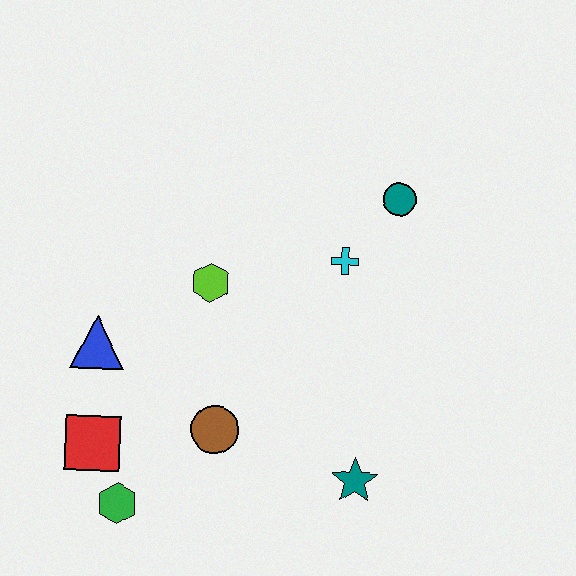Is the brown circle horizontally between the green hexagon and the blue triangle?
No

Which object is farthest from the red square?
The teal circle is farthest from the red square.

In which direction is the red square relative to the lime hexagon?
The red square is below the lime hexagon.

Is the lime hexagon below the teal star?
No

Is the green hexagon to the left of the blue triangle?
No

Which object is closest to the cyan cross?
The teal circle is closest to the cyan cross.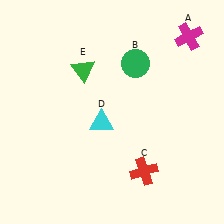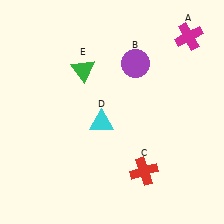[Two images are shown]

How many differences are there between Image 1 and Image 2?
There is 1 difference between the two images.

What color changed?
The circle (B) changed from green in Image 1 to purple in Image 2.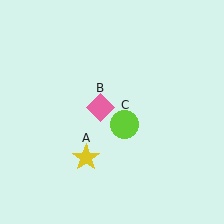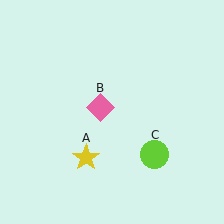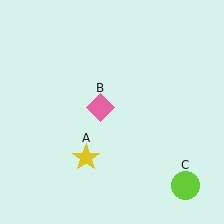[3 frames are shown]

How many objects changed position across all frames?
1 object changed position: lime circle (object C).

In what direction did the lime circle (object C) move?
The lime circle (object C) moved down and to the right.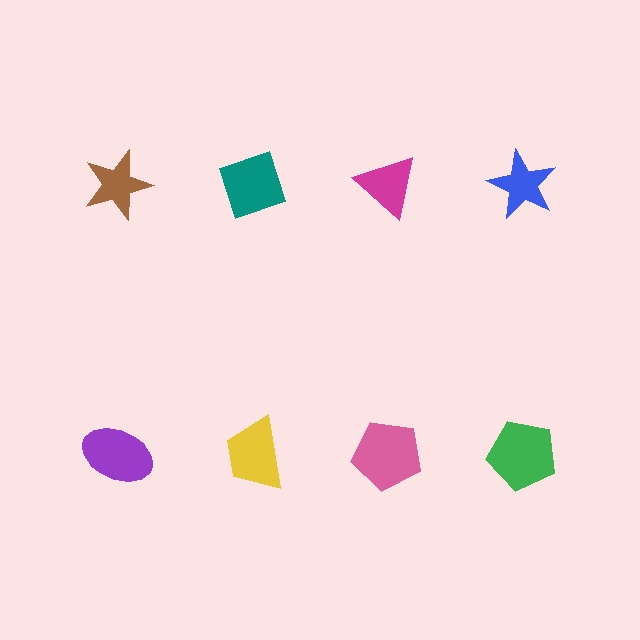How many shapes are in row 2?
4 shapes.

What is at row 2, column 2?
A yellow trapezoid.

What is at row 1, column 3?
A magenta triangle.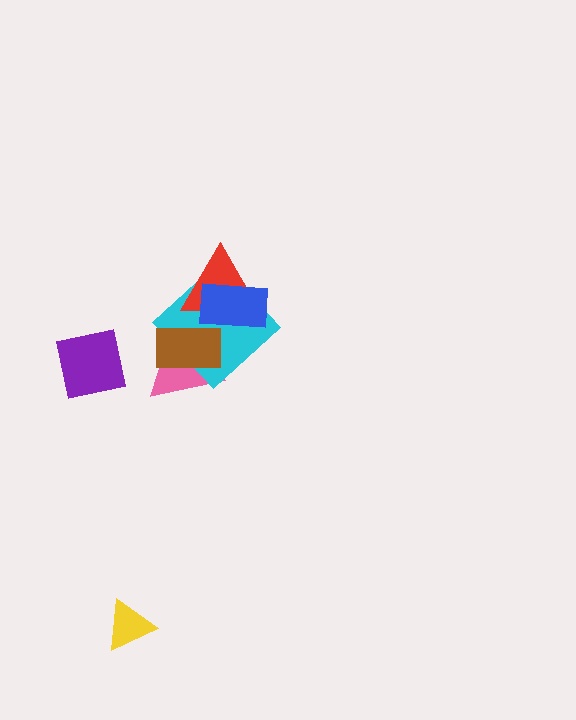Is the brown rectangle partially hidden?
No, no other shape covers it.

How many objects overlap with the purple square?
0 objects overlap with the purple square.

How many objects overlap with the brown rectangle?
3 objects overlap with the brown rectangle.